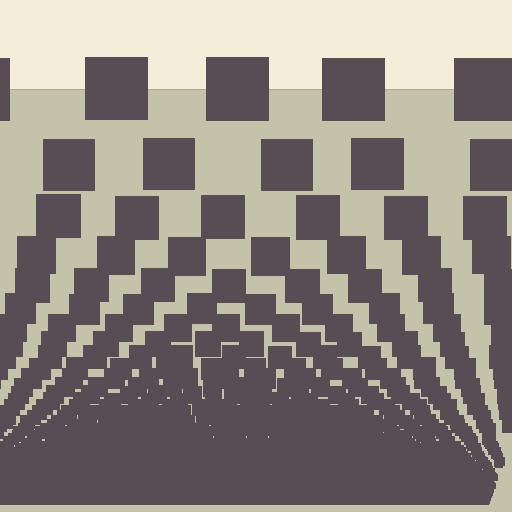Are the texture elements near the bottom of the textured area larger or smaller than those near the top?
Smaller. The gradient is inverted — elements near the bottom are smaller and denser.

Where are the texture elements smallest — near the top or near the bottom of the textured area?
Near the bottom.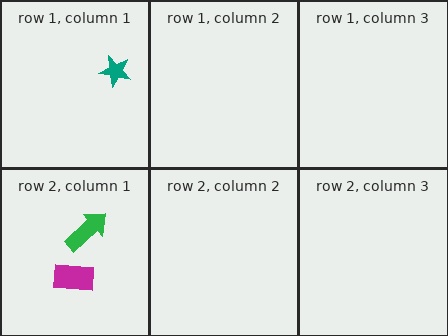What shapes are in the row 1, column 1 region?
The teal star.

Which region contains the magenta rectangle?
The row 2, column 1 region.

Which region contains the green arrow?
The row 2, column 1 region.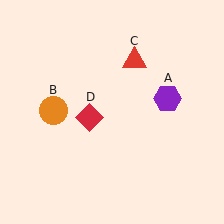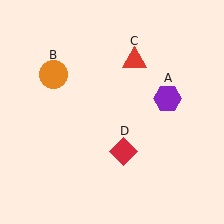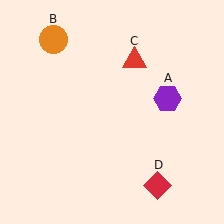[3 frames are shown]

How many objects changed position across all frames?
2 objects changed position: orange circle (object B), red diamond (object D).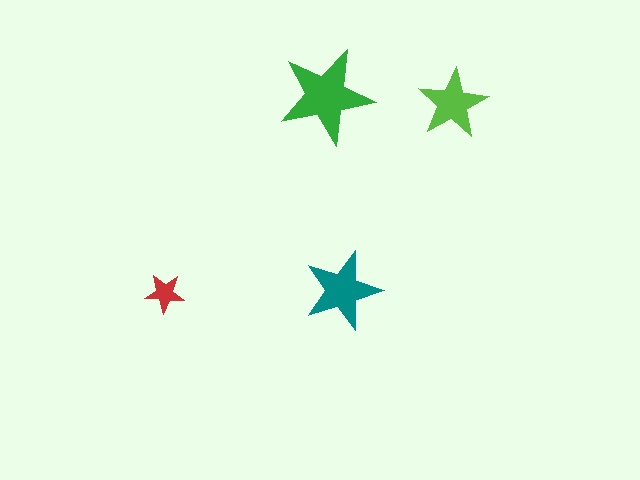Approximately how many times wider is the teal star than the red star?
About 2 times wider.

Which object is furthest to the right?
The lime star is rightmost.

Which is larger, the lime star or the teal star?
The teal one.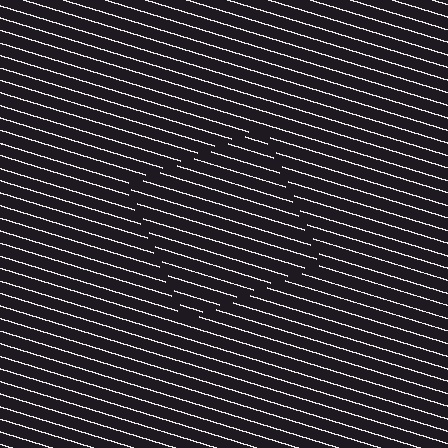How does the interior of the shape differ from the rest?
The interior of the shape contains the same grating, shifted by half a period — the contour is defined by the phase discontinuity where line-ends from the inner and outer gratings abut.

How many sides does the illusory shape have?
4 sides — the line-ends trace a square.